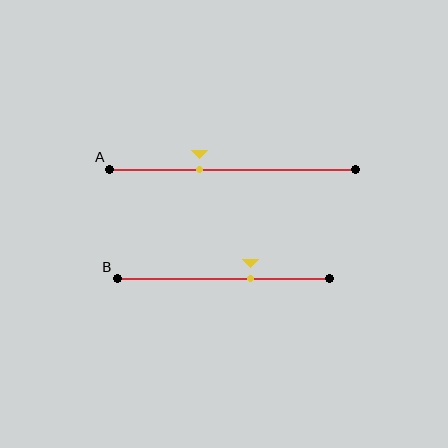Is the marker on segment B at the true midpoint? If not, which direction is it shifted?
No, the marker on segment B is shifted to the right by about 13% of the segment length.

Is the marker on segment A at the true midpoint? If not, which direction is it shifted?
No, the marker on segment A is shifted to the left by about 13% of the segment length.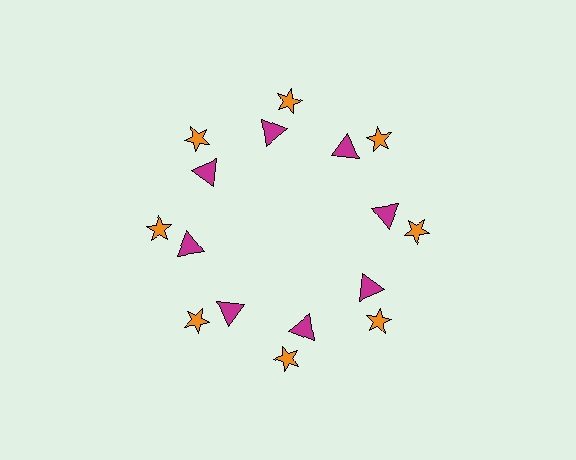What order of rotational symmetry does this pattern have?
This pattern has 8-fold rotational symmetry.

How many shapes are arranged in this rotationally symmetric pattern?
There are 16 shapes, arranged in 8 groups of 2.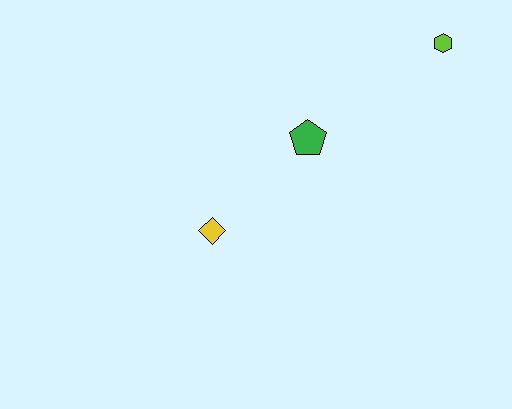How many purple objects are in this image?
There are no purple objects.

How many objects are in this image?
There are 3 objects.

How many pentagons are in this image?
There is 1 pentagon.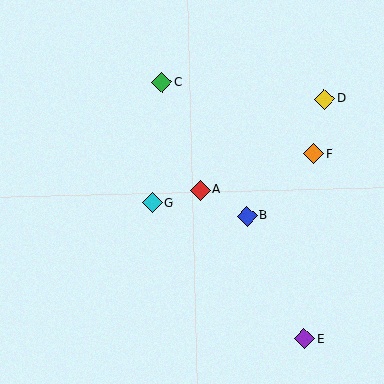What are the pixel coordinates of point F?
Point F is at (314, 154).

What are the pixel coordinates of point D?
Point D is at (325, 99).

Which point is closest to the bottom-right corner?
Point E is closest to the bottom-right corner.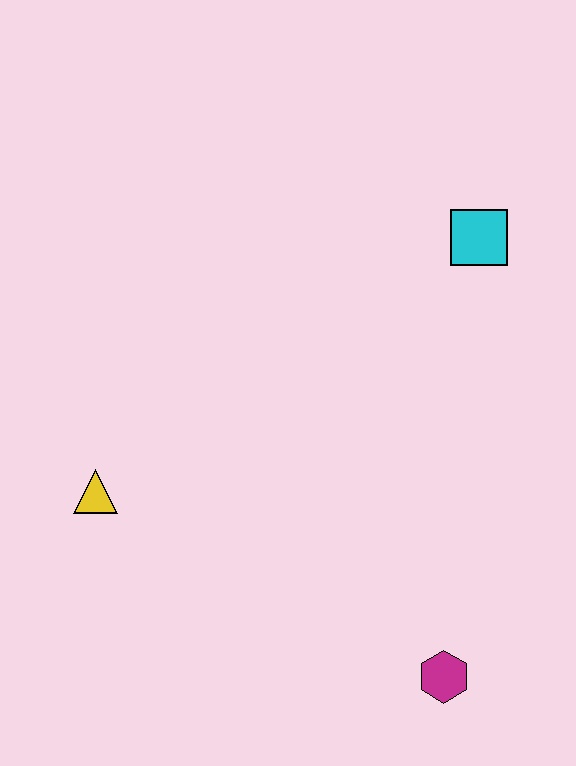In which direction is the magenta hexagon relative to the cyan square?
The magenta hexagon is below the cyan square.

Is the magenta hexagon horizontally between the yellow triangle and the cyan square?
Yes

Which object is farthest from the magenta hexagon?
The cyan square is farthest from the magenta hexagon.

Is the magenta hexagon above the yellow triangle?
No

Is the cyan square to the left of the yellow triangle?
No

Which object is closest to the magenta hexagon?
The yellow triangle is closest to the magenta hexagon.